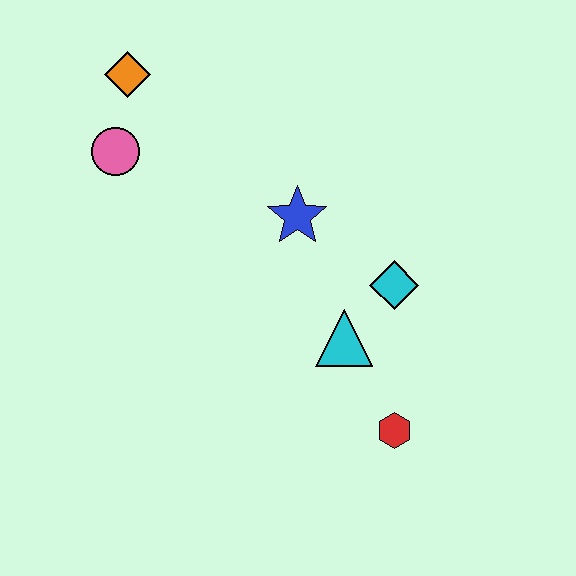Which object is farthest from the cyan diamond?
The orange diamond is farthest from the cyan diamond.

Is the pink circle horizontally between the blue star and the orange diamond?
No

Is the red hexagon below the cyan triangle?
Yes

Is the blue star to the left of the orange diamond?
No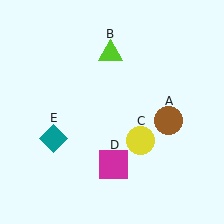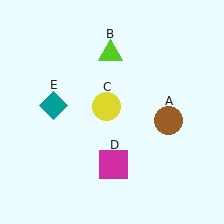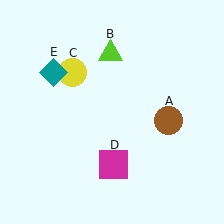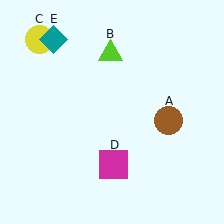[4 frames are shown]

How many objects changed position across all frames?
2 objects changed position: yellow circle (object C), teal diamond (object E).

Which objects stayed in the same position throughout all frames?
Brown circle (object A) and lime triangle (object B) and magenta square (object D) remained stationary.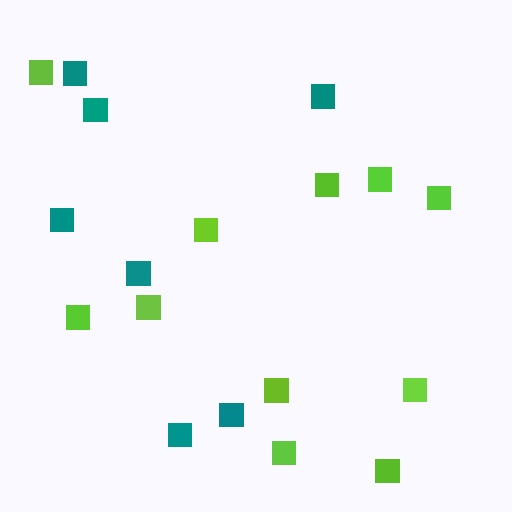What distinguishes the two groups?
There are 2 groups: one group of teal squares (7) and one group of lime squares (11).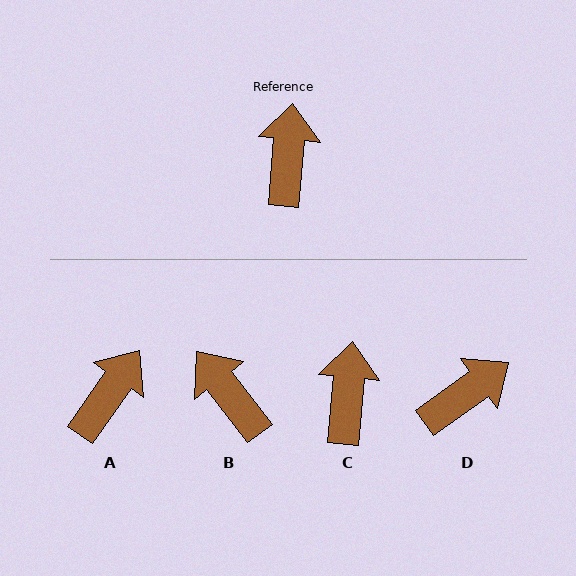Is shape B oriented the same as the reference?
No, it is off by about 43 degrees.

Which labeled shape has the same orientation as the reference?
C.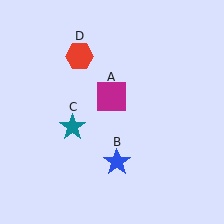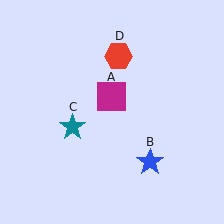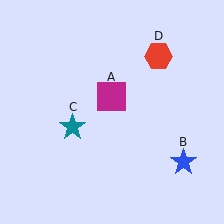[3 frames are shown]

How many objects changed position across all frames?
2 objects changed position: blue star (object B), red hexagon (object D).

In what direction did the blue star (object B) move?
The blue star (object B) moved right.